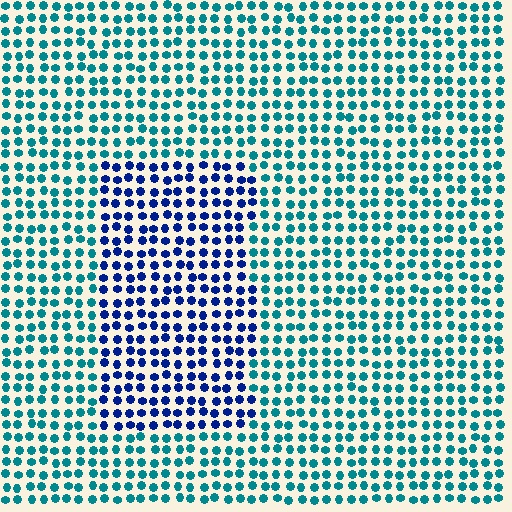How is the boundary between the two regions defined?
The boundary is defined purely by a slight shift in hue (about 46 degrees). Spacing, size, and orientation are identical on both sides.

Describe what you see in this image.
The image is filled with small teal elements in a uniform arrangement. A rectangle-shaped region is visible where the elements are tinted to a slightly different hue, forming a subtle color boundary.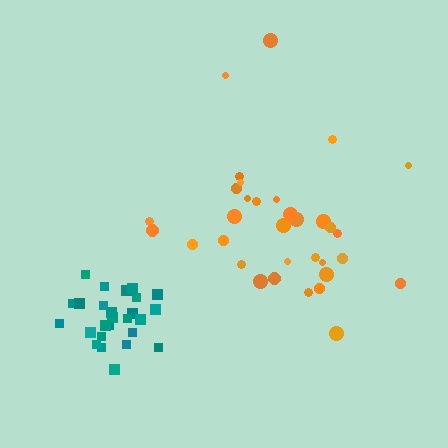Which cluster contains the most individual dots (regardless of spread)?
Orange (33).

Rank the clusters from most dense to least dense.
teal, orange.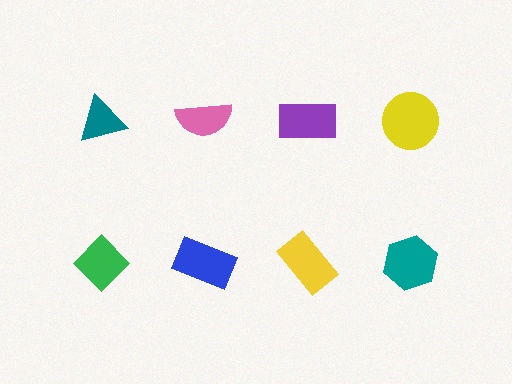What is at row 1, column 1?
A teal triangle.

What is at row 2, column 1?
A green diamond.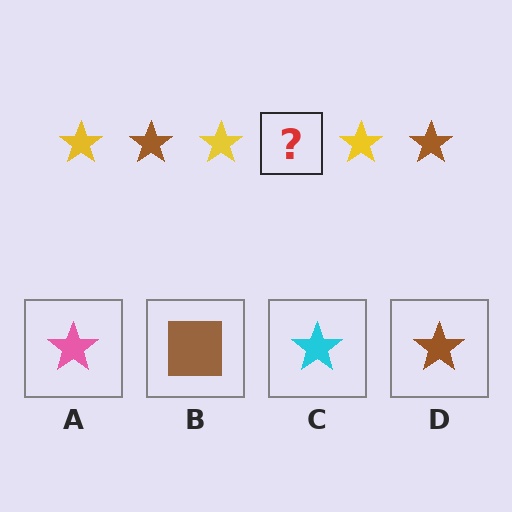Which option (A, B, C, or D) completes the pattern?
D.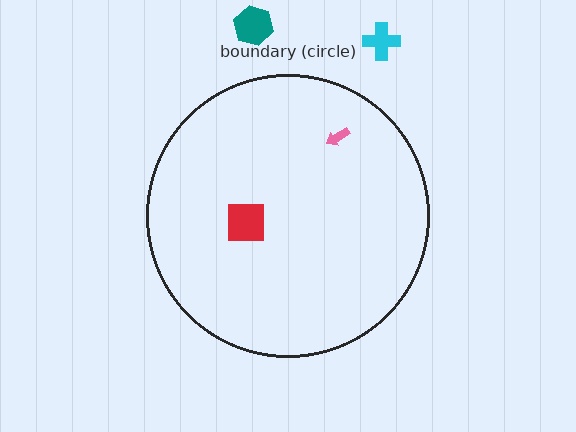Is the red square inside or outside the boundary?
Inside.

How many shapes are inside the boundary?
2 inside, 2 outside.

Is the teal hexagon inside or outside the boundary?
Outside.